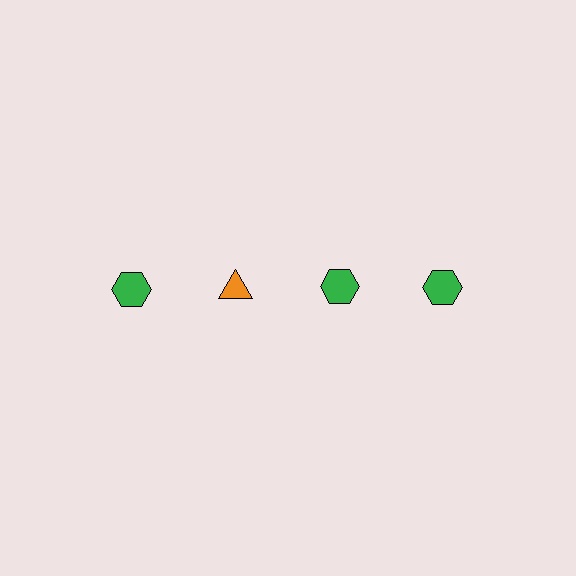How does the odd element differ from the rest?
It differs in both color (orange instead of green) and shape (triangle instead of hexagon).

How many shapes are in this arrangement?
There are 4 shapes arranged in a grid pattern.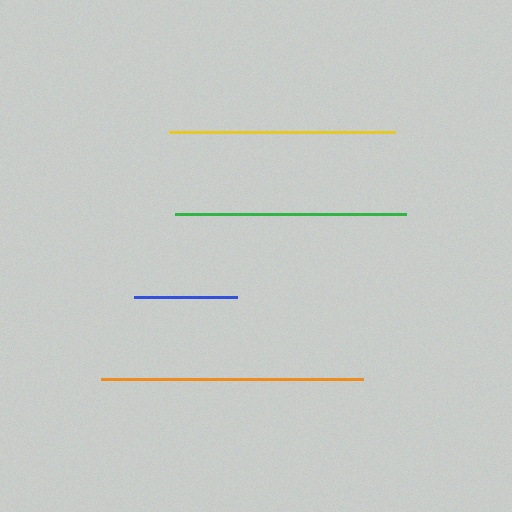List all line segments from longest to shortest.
From longest to shortest: orange, green, yellow, blue.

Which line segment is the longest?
The orange line is the longest at approximately 262 pixels.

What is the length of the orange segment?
The orange segment is approximately 262 pixels long.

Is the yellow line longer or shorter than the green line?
The green line is longer than the yellow line.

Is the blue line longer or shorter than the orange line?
The orange line is longer than the blue line.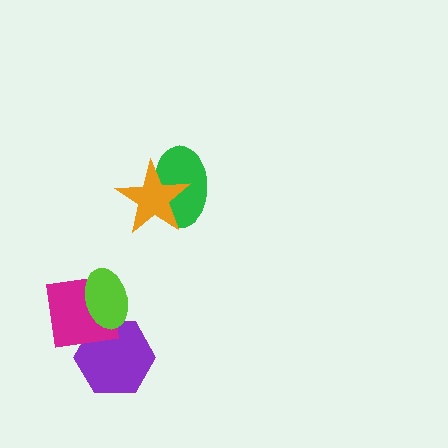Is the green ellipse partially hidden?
Yes, it is partially covered by another shape.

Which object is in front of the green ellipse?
The orange star is in front of the green ellipse.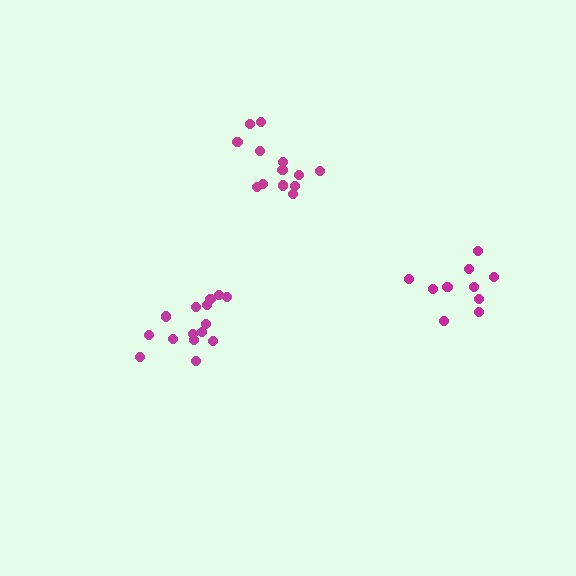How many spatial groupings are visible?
There are 3 spatial groupings.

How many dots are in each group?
Group 1: 13 dots, Group 2: 10 dots, Group 3: 15 dots (38 total).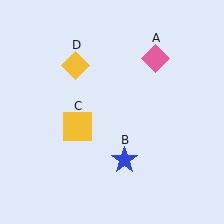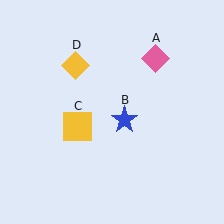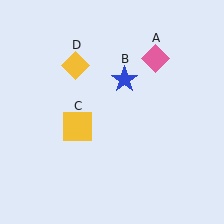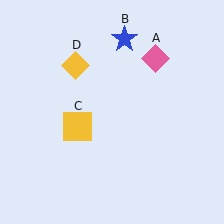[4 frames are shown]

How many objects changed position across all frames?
1 object changed position: blue star (object B).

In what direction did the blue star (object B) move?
The blue star (object B) moved up.